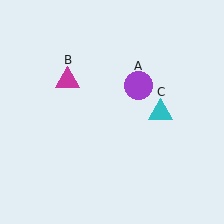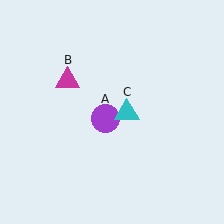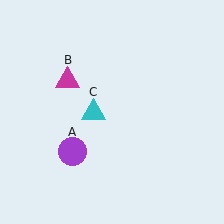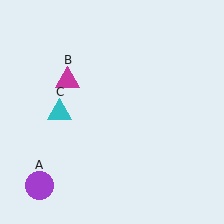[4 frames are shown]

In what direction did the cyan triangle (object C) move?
The cyan triangle (object C) moved left.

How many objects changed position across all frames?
2 objects changed position: purple circle (object A), cyan triangle (object C).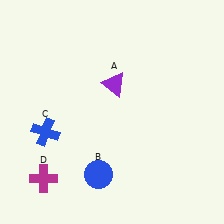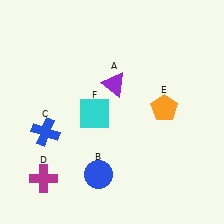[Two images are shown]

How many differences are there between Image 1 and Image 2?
There are 2 differences between the two images.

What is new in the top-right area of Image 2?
An orange pentagon (E) was added in the top-right area of Image 2.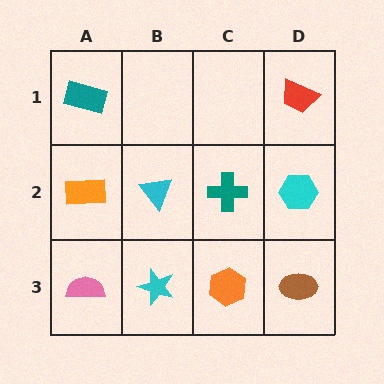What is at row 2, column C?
A teal cross.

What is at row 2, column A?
An orange rectangle.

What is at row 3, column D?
A brown ellipse.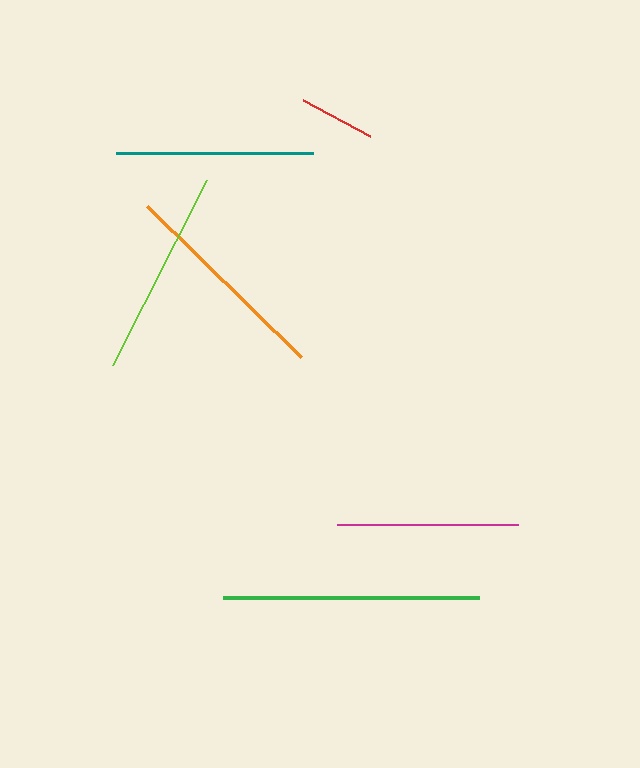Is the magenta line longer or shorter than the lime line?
The lime line is longer than the magenta line.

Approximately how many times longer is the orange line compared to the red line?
The orange line is approximately 2.8 times the length of the red line.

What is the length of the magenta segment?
The magenta segment is approximately 182 pixels long.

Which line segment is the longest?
The green line is the longest at approximately 256 pixels.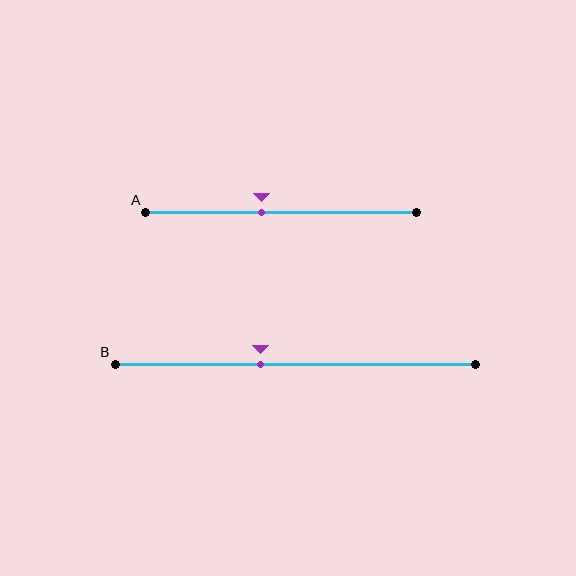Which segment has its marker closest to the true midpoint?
Segment A has its marker closest to the true midpoint.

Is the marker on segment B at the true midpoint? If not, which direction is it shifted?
No, the marker on segment B is shifted to the left by about 10% of the segment length.